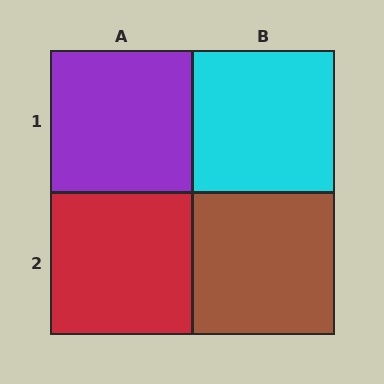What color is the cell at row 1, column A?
Purple.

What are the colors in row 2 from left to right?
Red, brown.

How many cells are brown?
1 cell is brown.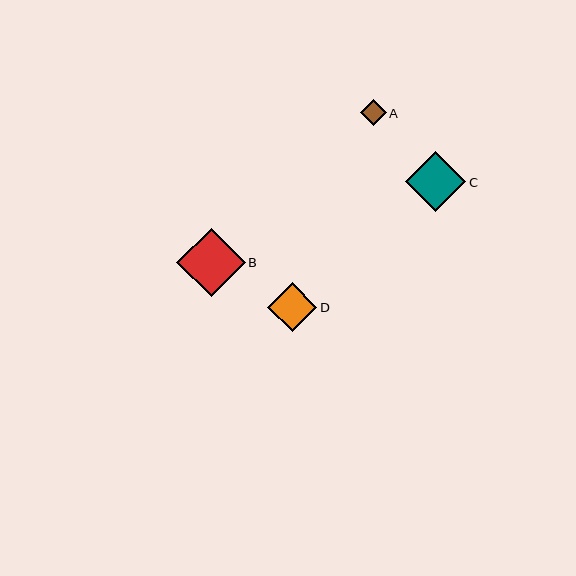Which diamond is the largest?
Diamond B is the largest with a size of approximately 68 pixels.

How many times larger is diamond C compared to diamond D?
Diamond C is approximately 1.2 times the size of diamond D.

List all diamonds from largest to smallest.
From largest to smallest: B, C, D, A.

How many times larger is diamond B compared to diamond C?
Diamond B is approximately 1.1 times the size of diamond C.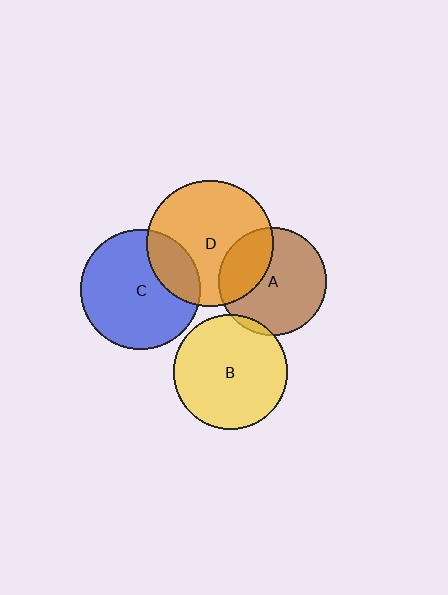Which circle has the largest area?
Circle D (orange).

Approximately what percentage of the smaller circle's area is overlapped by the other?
Approximately 20%.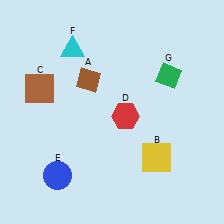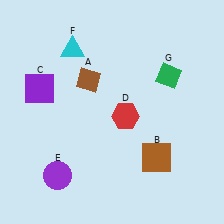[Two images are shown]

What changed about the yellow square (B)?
In Image 1, B is yellow. In Image 2, it changed to brown.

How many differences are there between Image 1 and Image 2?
There are 3 differences between the two images.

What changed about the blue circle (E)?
In Image 1, E is blue. In Image 2, it changed to purple.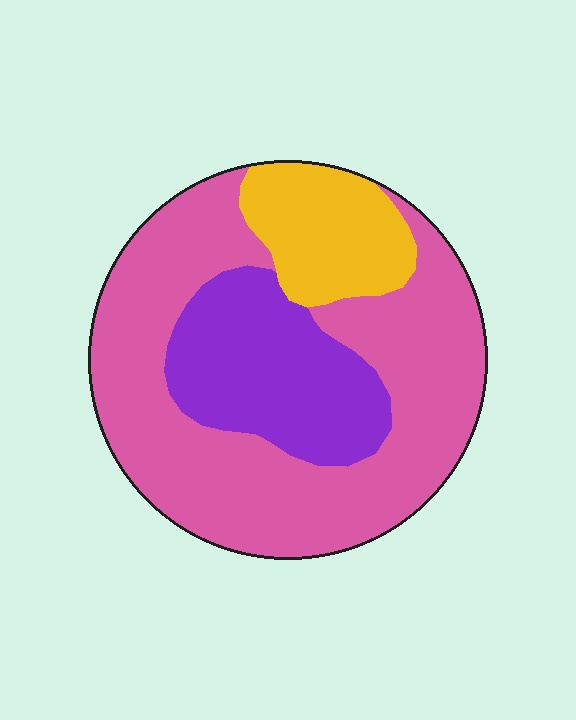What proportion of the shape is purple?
Purple takes up about one quarter (1/4) of the shape.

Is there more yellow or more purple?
Purple.